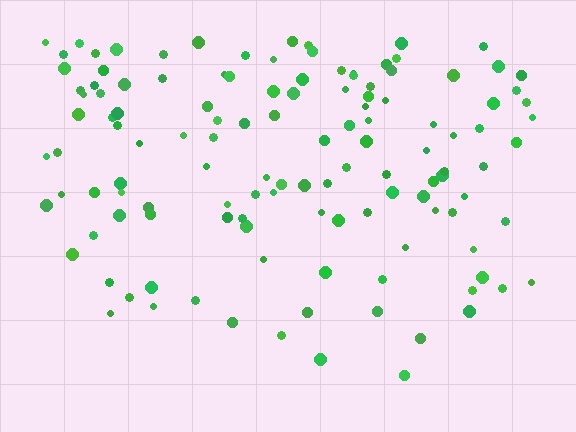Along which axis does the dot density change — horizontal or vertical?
Vertical.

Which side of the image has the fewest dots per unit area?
The bottom.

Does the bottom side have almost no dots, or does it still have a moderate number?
Still a moderate number, just noticeably fewer than the top.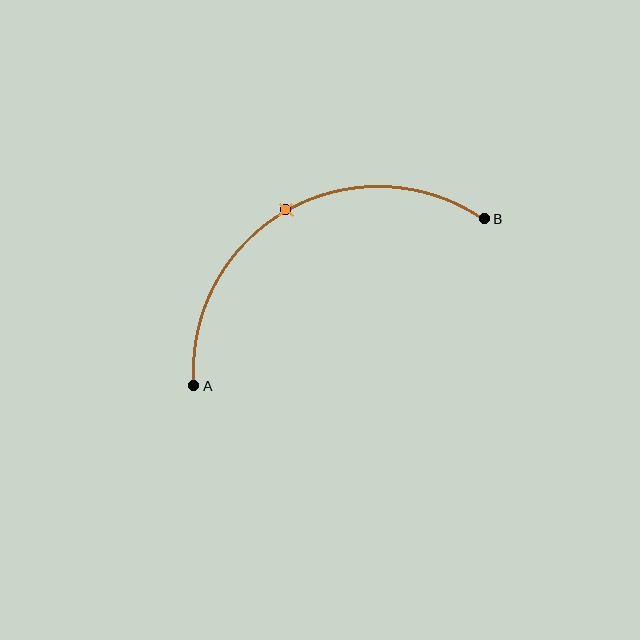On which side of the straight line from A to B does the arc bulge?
The arc bulges above the straight line connecting A and B.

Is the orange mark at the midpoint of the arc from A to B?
Yes. The orange mark lies on the arc at equal arc-length from both A and B — it is the arc midpoint.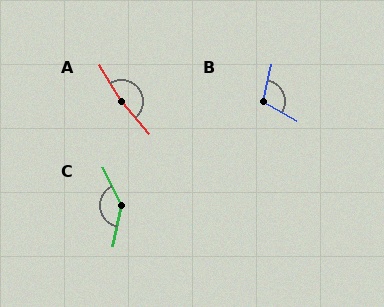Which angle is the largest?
A, at approximately 170 degrees.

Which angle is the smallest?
B, at approximately 106 degrees.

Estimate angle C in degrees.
Approximately 142 degrees.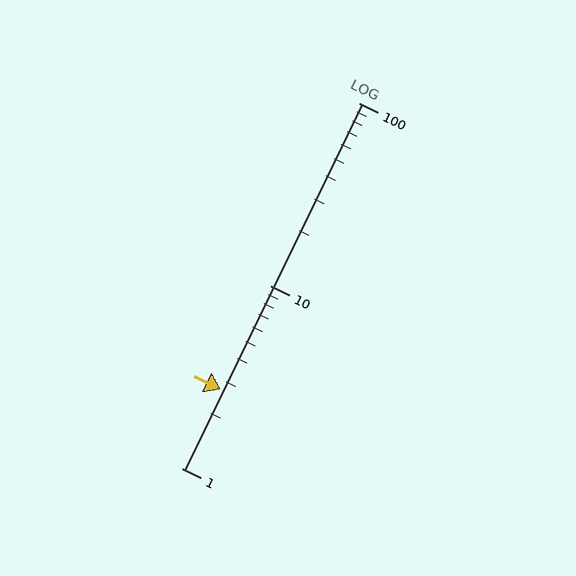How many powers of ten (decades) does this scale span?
The scale spans 2 decades, from 1 to 100.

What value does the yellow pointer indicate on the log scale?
The pointer indicates approximately 2.7.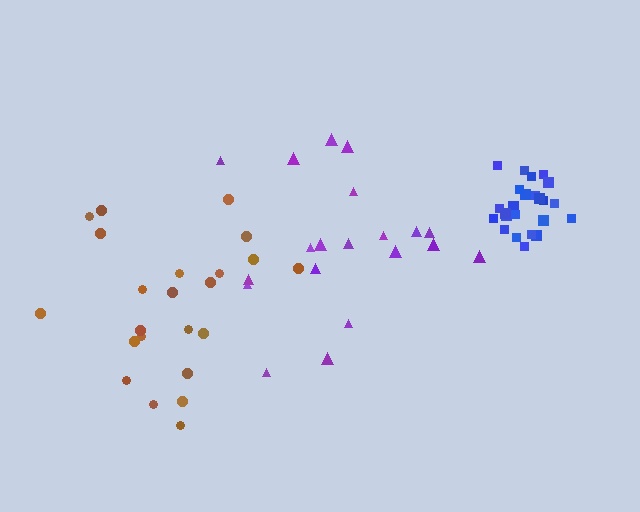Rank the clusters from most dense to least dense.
blue, brown, purple.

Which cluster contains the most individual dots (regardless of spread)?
Blue (25).